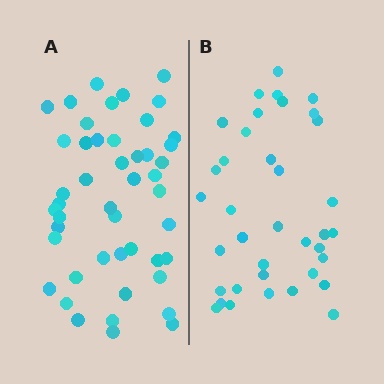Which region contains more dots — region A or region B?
Region A (the left region) has more dots.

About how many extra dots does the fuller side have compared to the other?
Region A has roughly 10 or so more dots than region B.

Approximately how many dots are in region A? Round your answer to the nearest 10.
About 50 dots. (The exact count is 47, which rounds to 50.)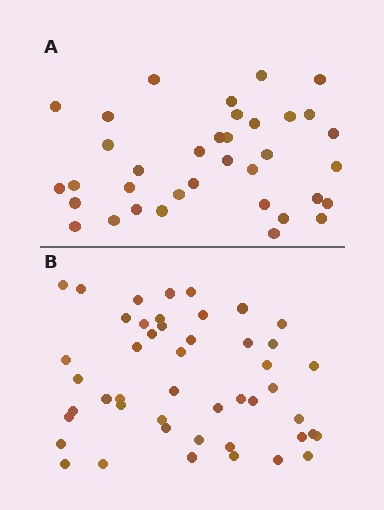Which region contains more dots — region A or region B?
Region B (the bottom region) has more dots.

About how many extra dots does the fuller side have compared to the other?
Region B has roughly 12 or so more dots than region A.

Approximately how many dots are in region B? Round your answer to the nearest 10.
About 50 dots. (The exact count is 47, which rounds to 50.)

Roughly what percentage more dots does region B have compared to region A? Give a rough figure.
About 30% more.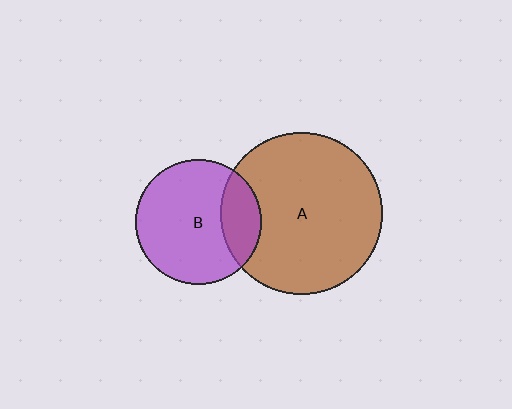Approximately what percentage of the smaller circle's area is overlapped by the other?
Approximately 20%.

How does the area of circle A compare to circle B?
Approximately 1.7 times.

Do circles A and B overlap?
Yes.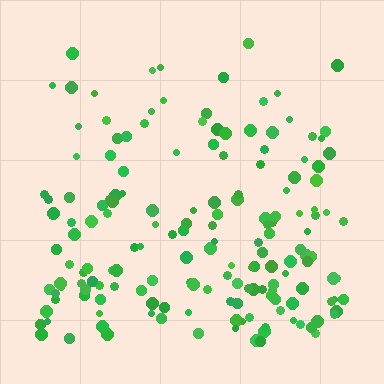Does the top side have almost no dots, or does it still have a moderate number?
Still a moderate number, just noticeably fewer than the bottom.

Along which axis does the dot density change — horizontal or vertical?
Vertical.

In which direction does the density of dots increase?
From top to bottom, with the bottom side densest.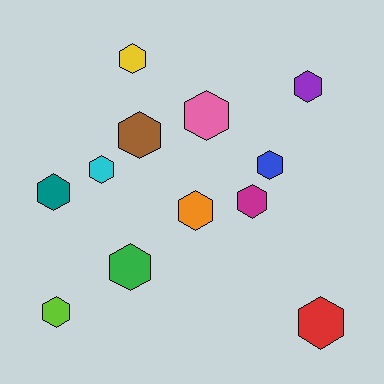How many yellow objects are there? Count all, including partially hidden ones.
There is 1 yellow object.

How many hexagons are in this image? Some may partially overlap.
There are 12 hexagons.